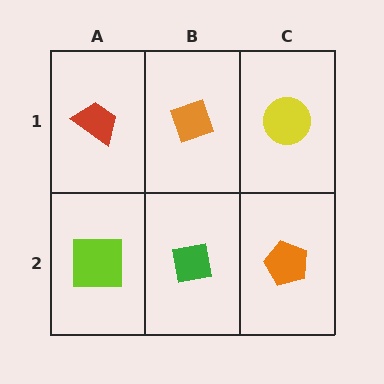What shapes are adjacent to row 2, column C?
A yellow circle (row 1, column C), a green square (row 2, column B).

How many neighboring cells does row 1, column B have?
3.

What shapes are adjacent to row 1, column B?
A green square (row 2, column B), a red trapezoid (row 1, column A), a yellow circle (row 1, column C).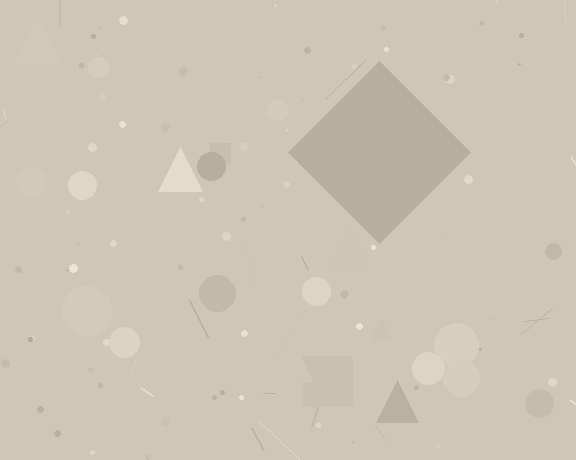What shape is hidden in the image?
A diamond is hidden in the image.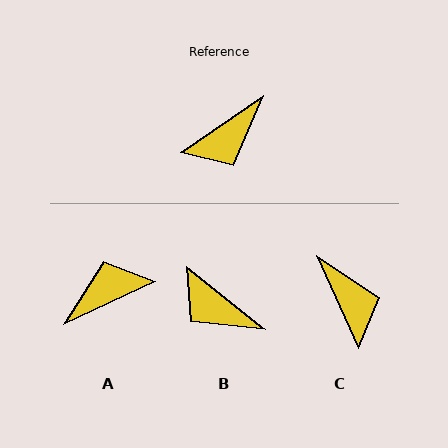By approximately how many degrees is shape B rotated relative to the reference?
Approximately 73 degrees clockwise.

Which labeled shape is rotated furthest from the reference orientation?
A, about 171 degrees away.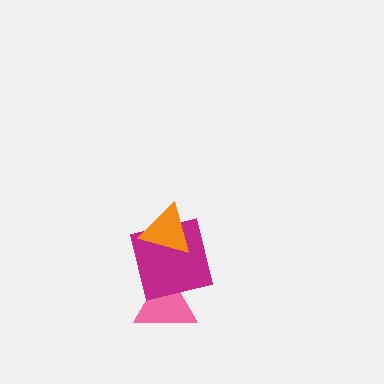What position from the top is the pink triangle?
The pink triangle is 3rd from the top.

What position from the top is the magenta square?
The magenta square is 2nd from the top.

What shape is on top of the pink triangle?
The magenta square is on top of the pink triangle.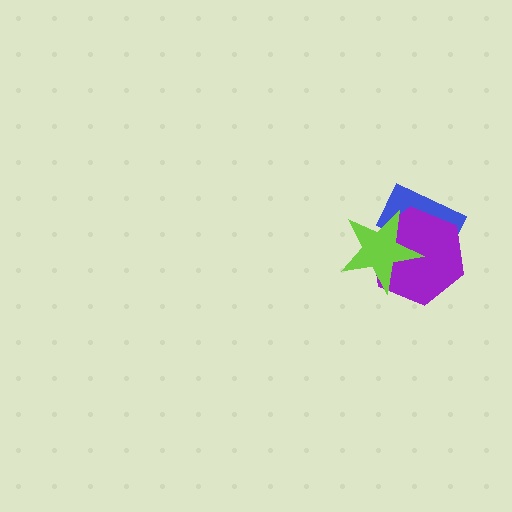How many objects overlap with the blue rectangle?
2 objects overlap with the blue rectangle.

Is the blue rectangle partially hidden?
Yes, it is partially covered by another shape.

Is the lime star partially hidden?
No, no other shape covers it.